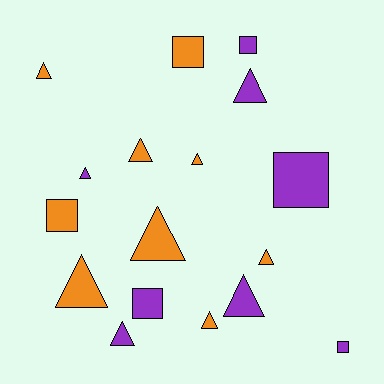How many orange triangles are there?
There are 7 orange triangles.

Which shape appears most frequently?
Triangle, with 11 objects.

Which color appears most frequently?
Orange, with 9 objects.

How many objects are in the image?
There are 17 objects.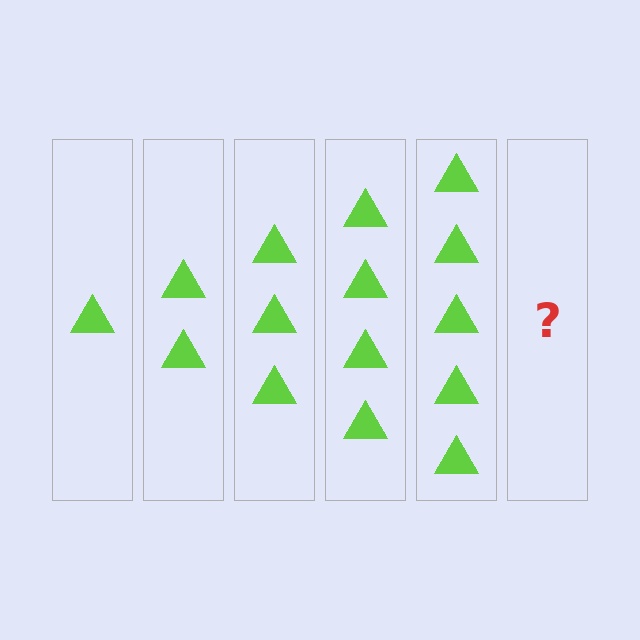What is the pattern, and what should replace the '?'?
The pattern is that each step adds one more triangle. The '?' should be 6 triangles.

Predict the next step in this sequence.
The next step is 6 triangles.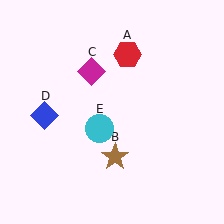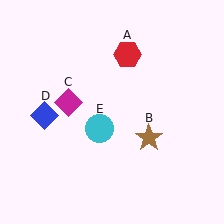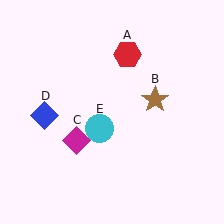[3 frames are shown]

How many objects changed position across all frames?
2 objects changed position: brown star (object B), magenta diamond (object C).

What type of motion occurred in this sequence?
The brown star (object B), magenta diamond (object C) rotated counterclockwise around the center of the scene.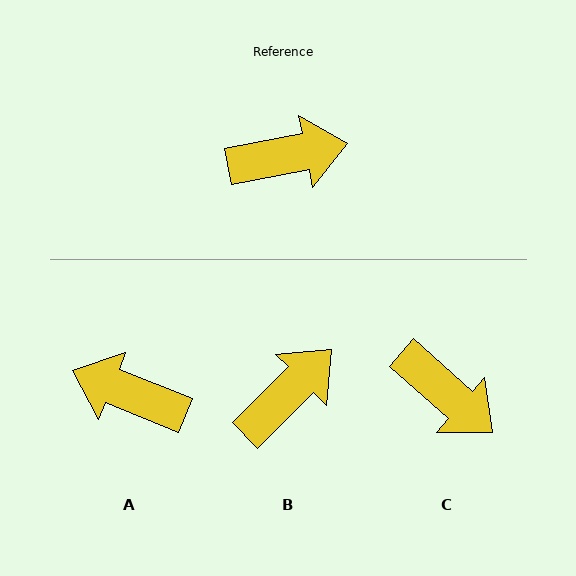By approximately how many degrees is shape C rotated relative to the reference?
Approximately 52 degrees clockwise.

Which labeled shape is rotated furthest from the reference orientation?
A, about 147 degrees away.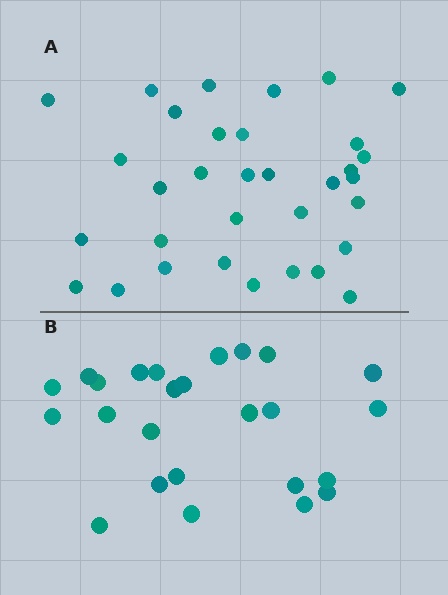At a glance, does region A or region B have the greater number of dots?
Region A (the top region) has more dots.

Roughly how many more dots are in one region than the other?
Region A has roughly 8 or so more dots than region B.